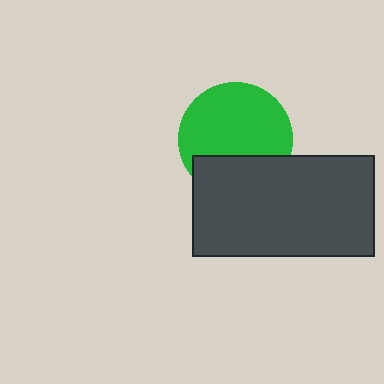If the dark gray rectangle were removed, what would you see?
You would see the complete green circle.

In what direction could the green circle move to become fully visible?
The green circle could move up. That would shift it out from behind the dark gray rectangle entirely.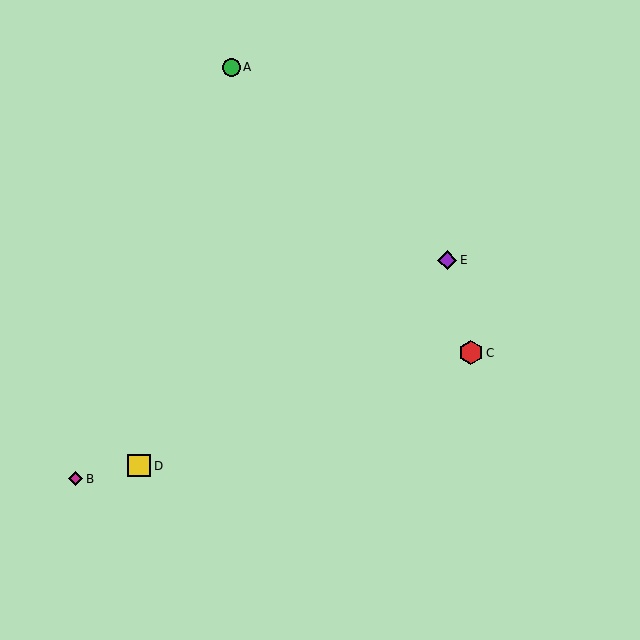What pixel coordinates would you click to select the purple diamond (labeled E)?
Click at (447, 260) to select the purple diamond E.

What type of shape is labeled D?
Shape D is a yellow square.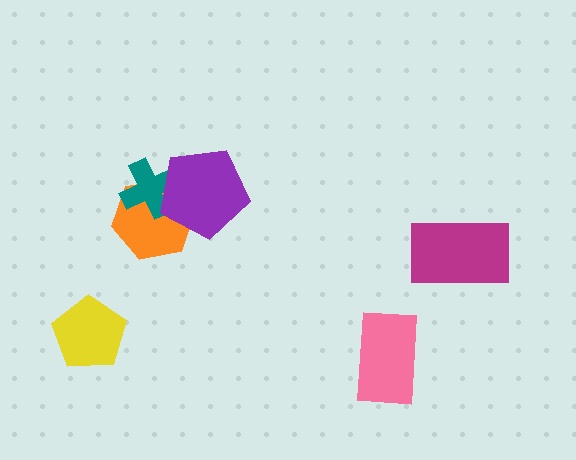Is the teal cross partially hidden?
Yes, it is partially covered by another shape.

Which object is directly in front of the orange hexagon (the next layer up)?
The teal cross is directly in front of the orange hexagon.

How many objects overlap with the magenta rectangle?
0 objects overlap with the magenta rectangle.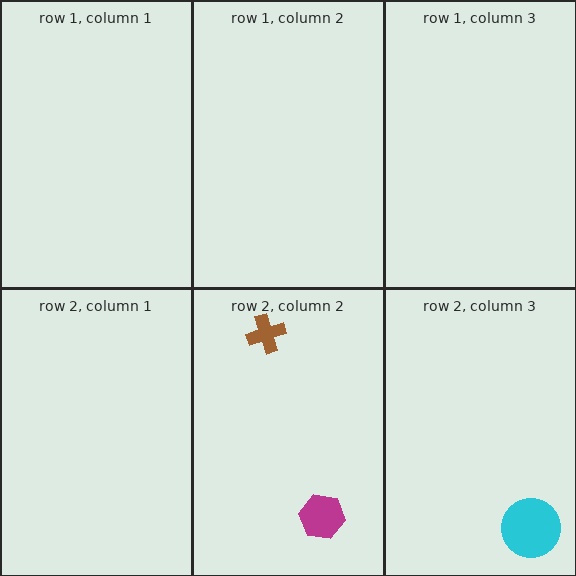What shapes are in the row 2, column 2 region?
The brown cross, the magenta hexagon.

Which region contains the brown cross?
The row 2, column 2 region.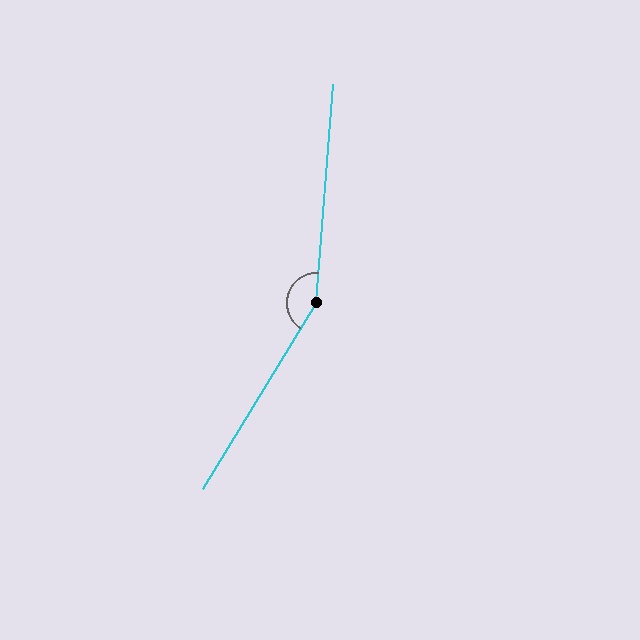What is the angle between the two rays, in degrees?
Approximately 153 degrees.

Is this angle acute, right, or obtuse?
It is obtuse.